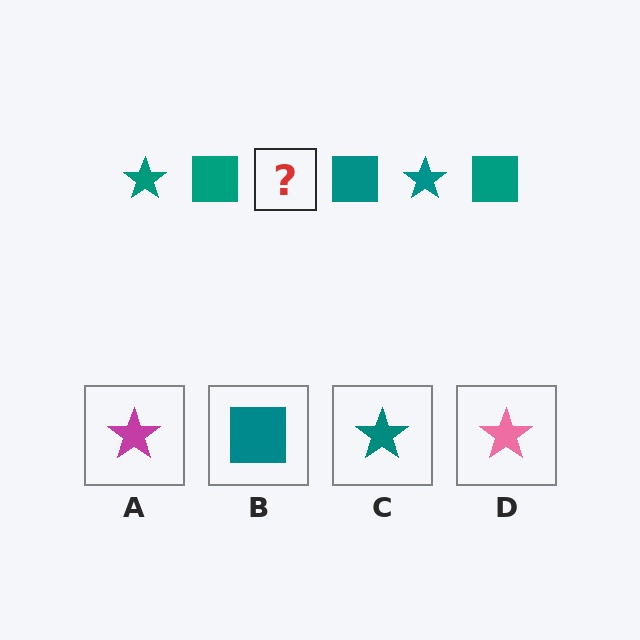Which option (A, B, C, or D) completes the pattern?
C.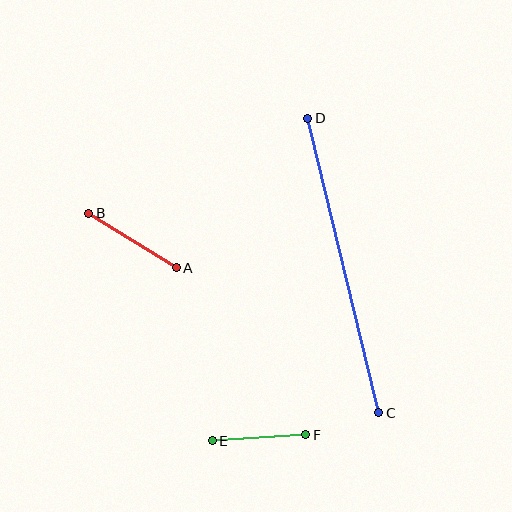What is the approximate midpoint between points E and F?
The midpoint is at approximately (259, 438) pixels.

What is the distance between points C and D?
The distance is approximately 303 pixels.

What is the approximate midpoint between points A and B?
The midpoint is at approximately (132, 240) pixels.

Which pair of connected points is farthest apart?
Points C and D are farthest apart.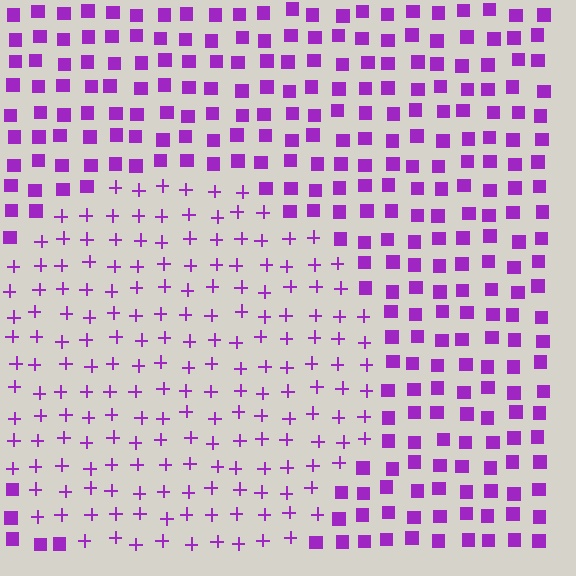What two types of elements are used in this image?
The image uses plus signs inside the circle region and squares outside it.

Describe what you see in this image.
The image is filled with small purple elements arranged in a uniform grid. A circle-shaped region contains plus signs, while the surrounding area contains squares. The boundary is defined purely by the change in element shape.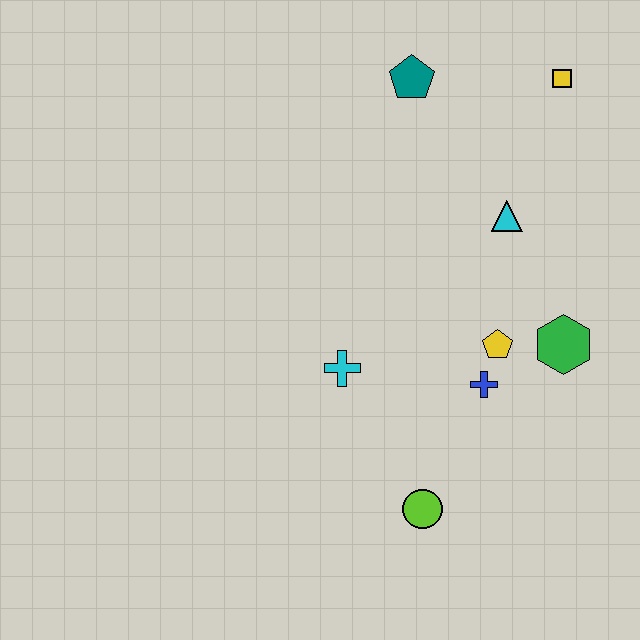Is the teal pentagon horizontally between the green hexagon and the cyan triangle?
No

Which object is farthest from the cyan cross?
The yellow square is farthest from the cyan cross.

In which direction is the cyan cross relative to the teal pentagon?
The cyan cross is below the teal pentagon.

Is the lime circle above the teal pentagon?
No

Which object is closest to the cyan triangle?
The yellow pentagon is closest to the cyan triangle.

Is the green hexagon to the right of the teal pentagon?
Yes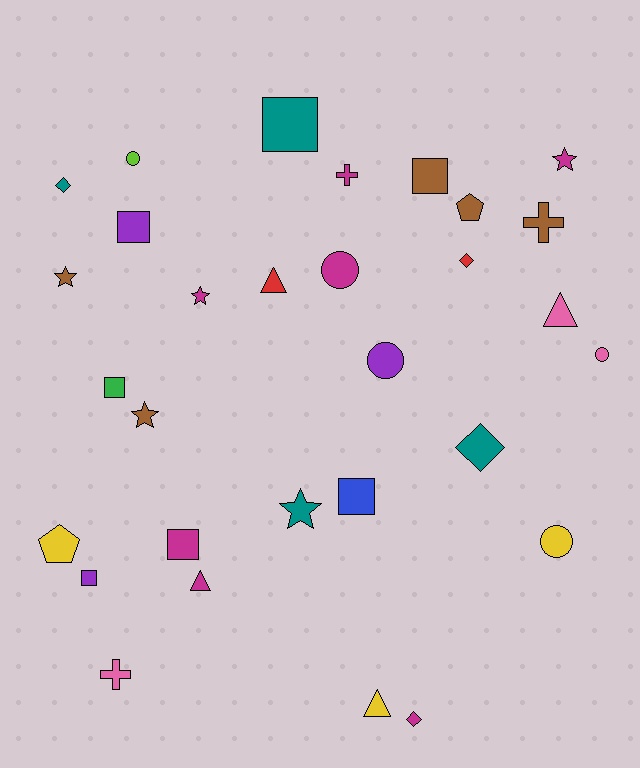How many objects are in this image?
There are 30 objects.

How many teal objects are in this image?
There are 4 teal objects.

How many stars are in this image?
There are 5 stars.